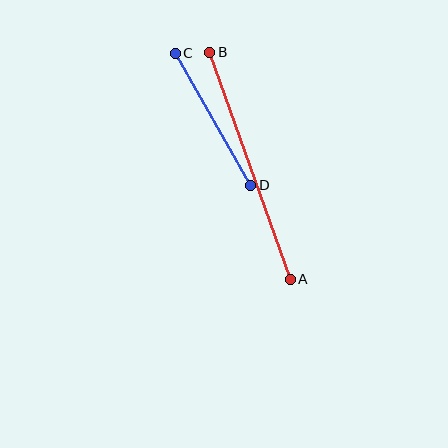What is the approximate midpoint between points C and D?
The midpoint is at approximately (213, 119) pixels.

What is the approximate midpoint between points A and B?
The midpoint is at approximately (250, 166) pixels.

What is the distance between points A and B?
The distance is approximately 241 pixels.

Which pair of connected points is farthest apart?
Points A and B are farthest apart.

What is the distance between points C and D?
The distance is approximately 152 pixels.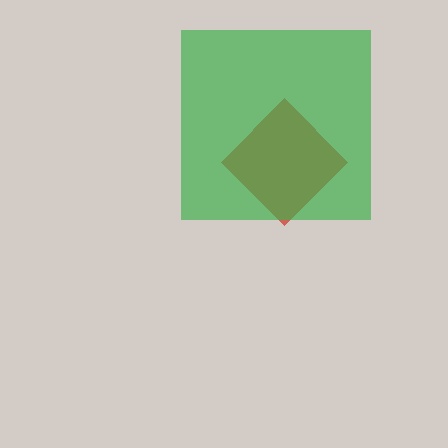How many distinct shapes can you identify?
There are 2 distinct shapes: a red diamond, a green square.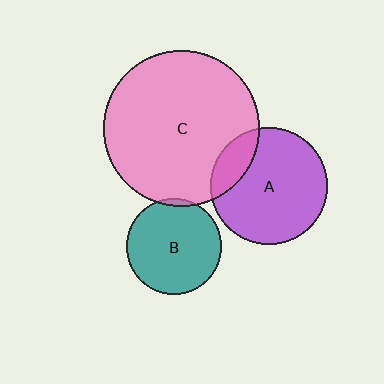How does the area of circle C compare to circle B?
Approximately 2.7 times.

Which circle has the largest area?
Circle C (pink).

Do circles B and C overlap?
Yes.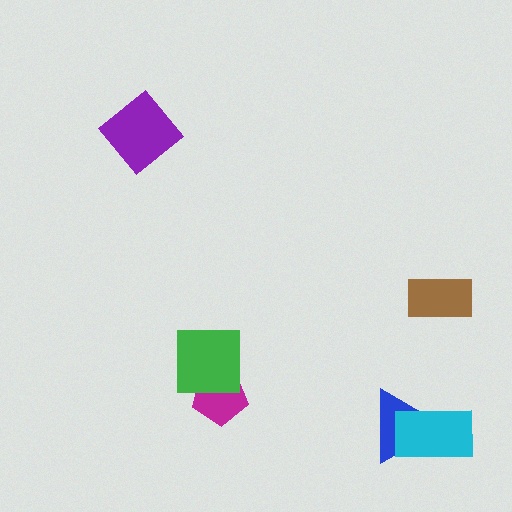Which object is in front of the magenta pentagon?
The green square is in front of the magenta pentagon.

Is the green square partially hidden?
No, no other shape covers it.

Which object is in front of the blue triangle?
The cyan rectangle is in front of the blue triangle.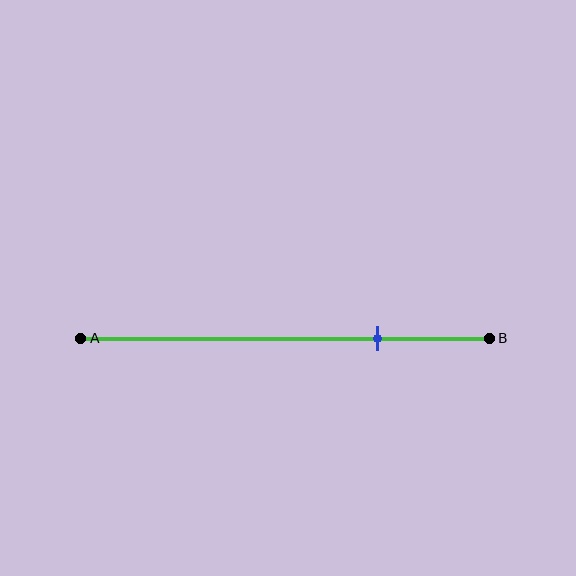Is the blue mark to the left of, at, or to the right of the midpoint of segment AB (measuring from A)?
The blue mark is to the right of the midpoint of segment AB.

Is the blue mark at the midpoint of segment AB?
No, the mark is at about 75% from A, not at the 50% midpoint.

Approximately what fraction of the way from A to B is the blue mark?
The blue mark is approximately 75% of the way from A to B.